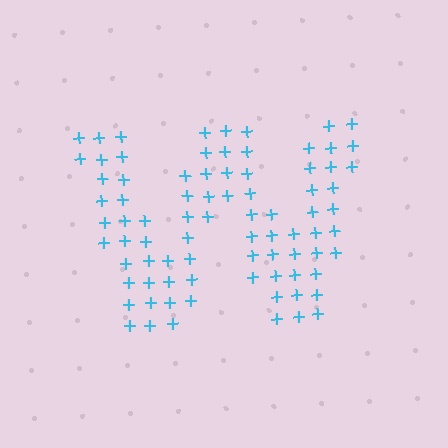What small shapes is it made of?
It is made of small plus signs.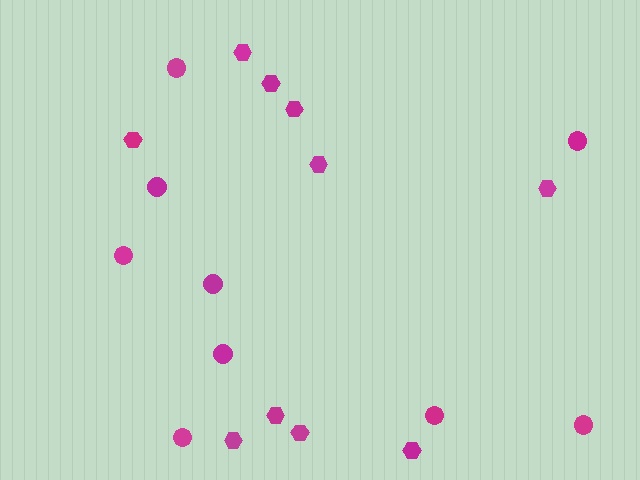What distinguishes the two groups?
There are 2 groups: one group of circles (9) and one group of hexagons (10).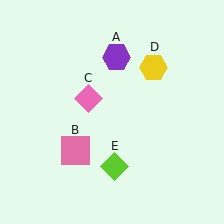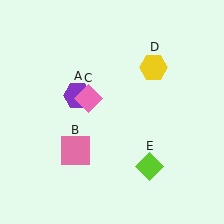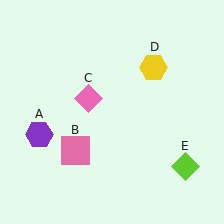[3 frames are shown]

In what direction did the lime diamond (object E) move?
The lime diamond (object E) moved right.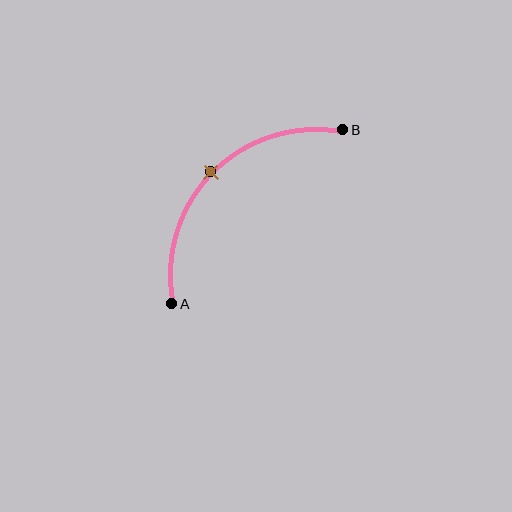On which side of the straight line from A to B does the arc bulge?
The arc bulges above and to the left of the straight line connecting A and B.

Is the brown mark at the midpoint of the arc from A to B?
Yes. The brown mark lies on the arc at equal arc-length from both A and B — it is the arc midpoint.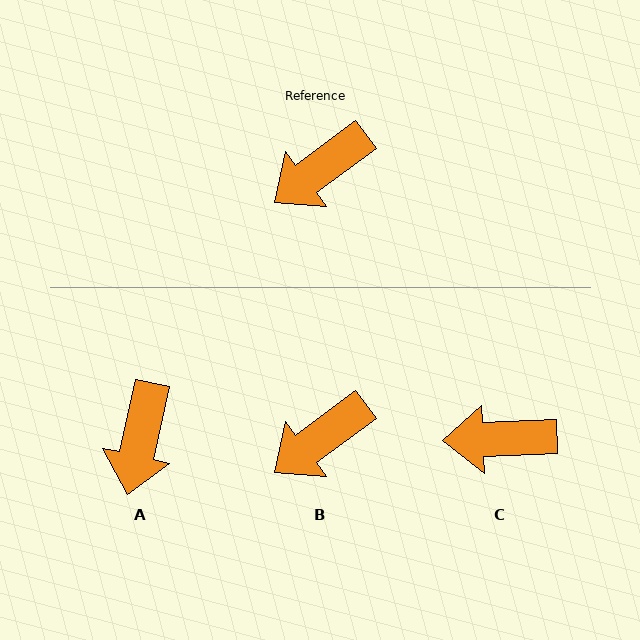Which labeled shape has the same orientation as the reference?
B.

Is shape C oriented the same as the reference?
No, it is off by about 35 degrees.